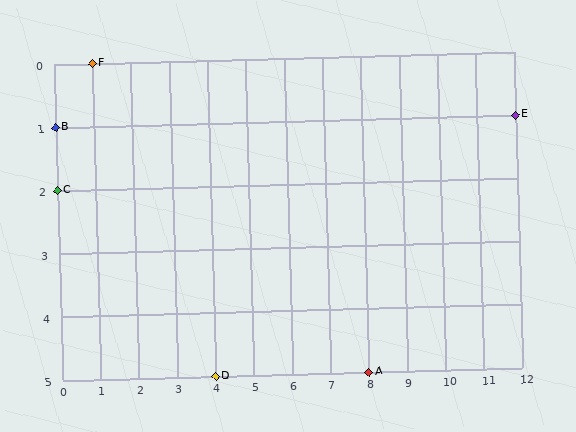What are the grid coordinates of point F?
Point F is at grid coordinates (1, 0).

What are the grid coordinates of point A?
Point A is at grid coordinates (8, 5).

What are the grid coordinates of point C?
Point C is at grid coordinates (0, 2).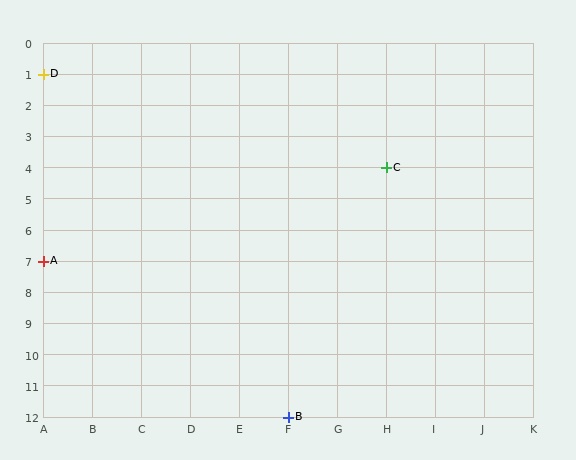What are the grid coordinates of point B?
Point B is at grid coordinates (F, 12).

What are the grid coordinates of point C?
Point C is at grid coordinates (H, 4).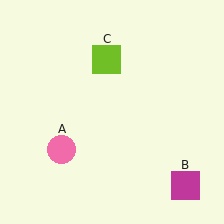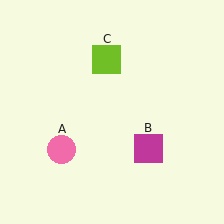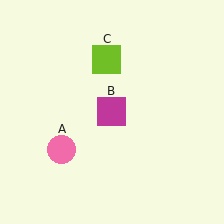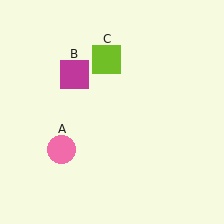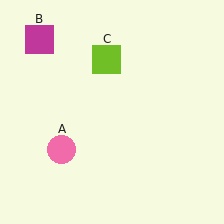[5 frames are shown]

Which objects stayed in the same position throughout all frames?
Pink circle (object A) and lime square (object C) remained stationary.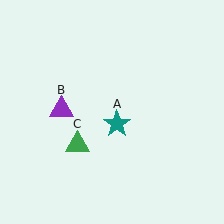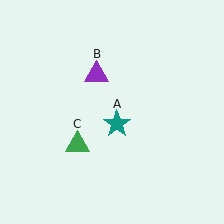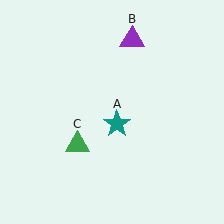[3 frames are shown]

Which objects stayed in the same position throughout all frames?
Teal star (object A) and green triangle (object C) remained stationary.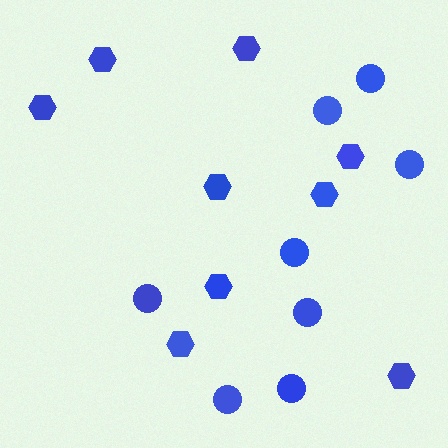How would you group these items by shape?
There are 2 groups: one group of hexagons (9) and one group of circles (8).